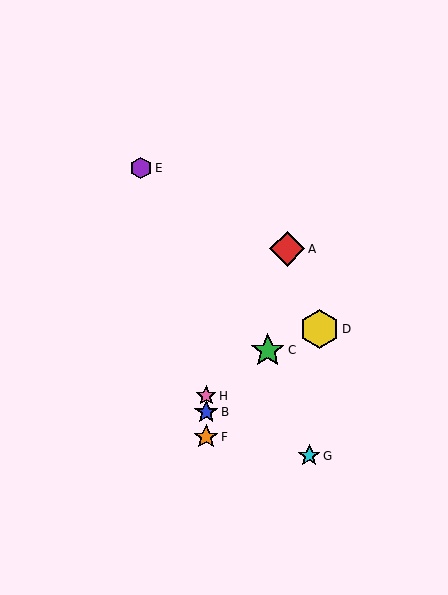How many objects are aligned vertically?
3 objects (B, F, H) are aligned vertically.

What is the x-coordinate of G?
Object G is at x≈309.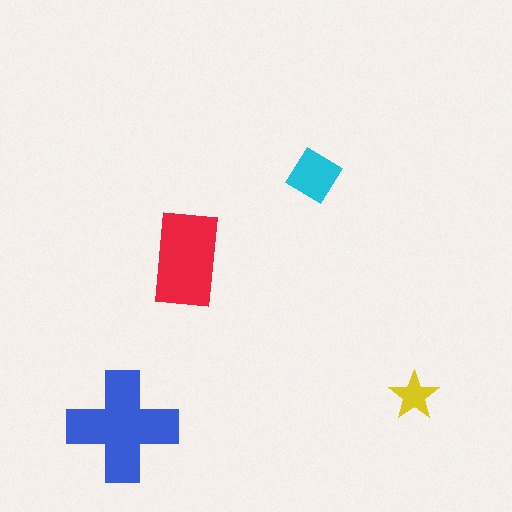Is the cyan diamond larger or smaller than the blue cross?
Smaller.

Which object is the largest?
The blue cross.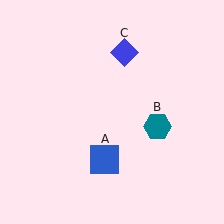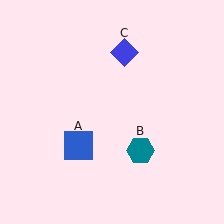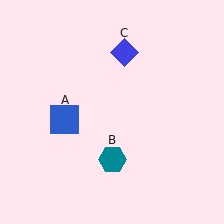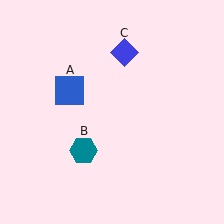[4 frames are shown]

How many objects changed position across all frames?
2 objects changed position: blue square (object A), teal hexagon (object B).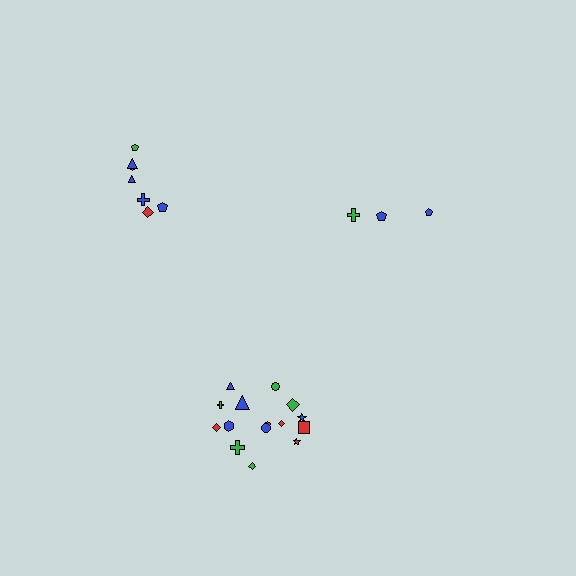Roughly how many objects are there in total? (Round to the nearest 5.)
Roughly 25 objects in total.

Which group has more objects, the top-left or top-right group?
The top-left group.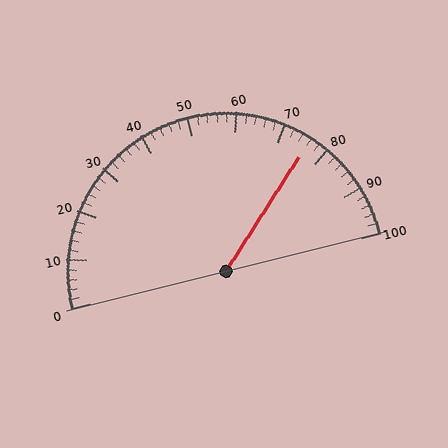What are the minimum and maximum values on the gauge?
The gauge ranges from 0 to 100.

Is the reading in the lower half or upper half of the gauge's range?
The reading is in the upper half of the range (0 to 100).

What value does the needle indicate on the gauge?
The needle indicates approximately 76.